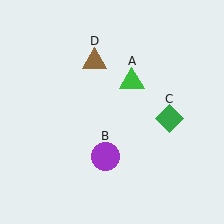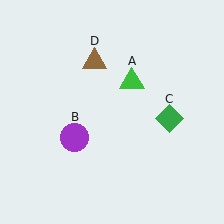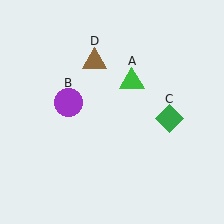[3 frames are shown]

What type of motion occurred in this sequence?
The purple circle (object B) rotated clockwise around the center of the scene.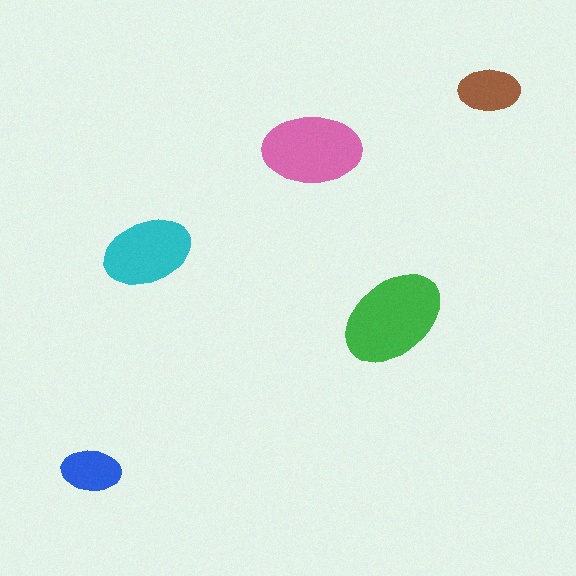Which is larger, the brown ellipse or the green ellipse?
The green one.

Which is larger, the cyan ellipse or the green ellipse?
The green one.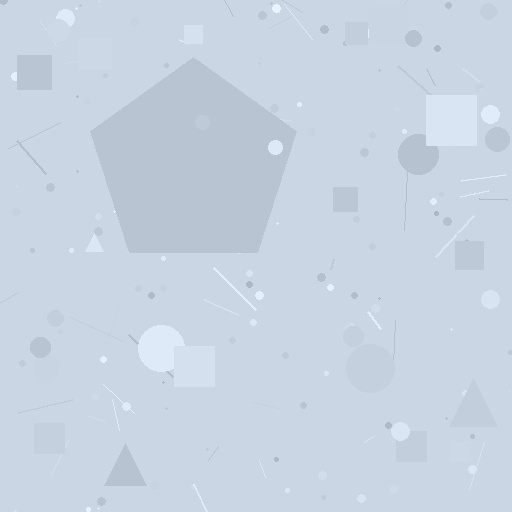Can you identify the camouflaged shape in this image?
The camouflaged shape is a pentagon.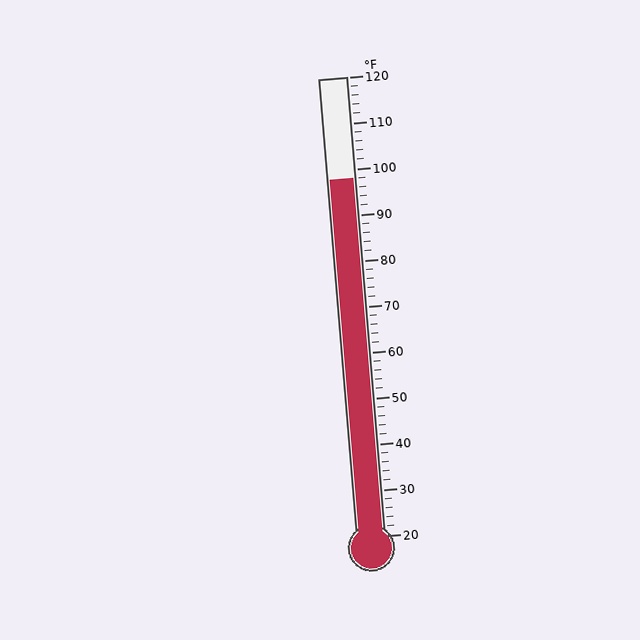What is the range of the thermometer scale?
The thermometer scale ranges from 20°F to 120°F.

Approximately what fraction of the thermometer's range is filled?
The thermometer is filled to approximately 80% of its range.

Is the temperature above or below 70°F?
The temperature is above 70°F.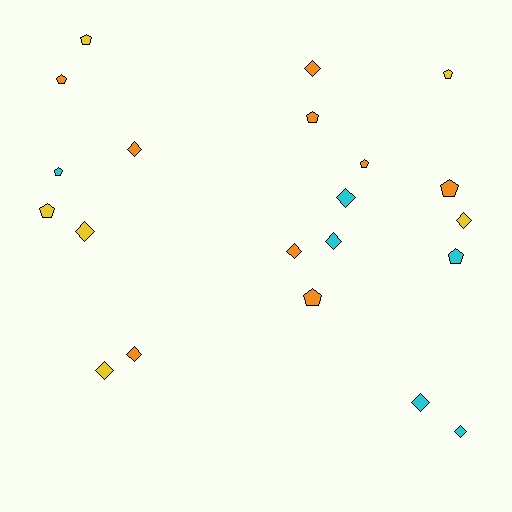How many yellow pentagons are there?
There are 3 yellow pentagons.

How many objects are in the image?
There are 21 objects.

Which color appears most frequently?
Orange, with 9 objects.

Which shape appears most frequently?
Diamond, with 11 objects.